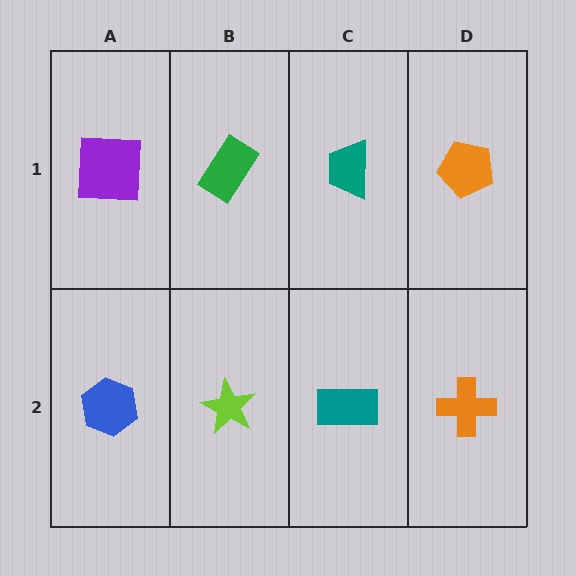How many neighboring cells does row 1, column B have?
3.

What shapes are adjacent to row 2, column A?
A purple square (row 1, column A), a lime star (row 2, column B).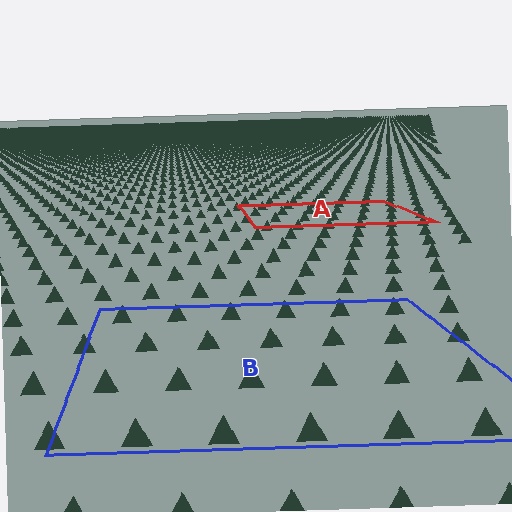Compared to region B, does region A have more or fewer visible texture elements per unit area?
Region A has more texture elements per unit area — they are packed more densely because it is farther away.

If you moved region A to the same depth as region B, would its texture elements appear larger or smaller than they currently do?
They would appear larger. At a closer depth, the same texture elements are projected at a bigger on-screen size.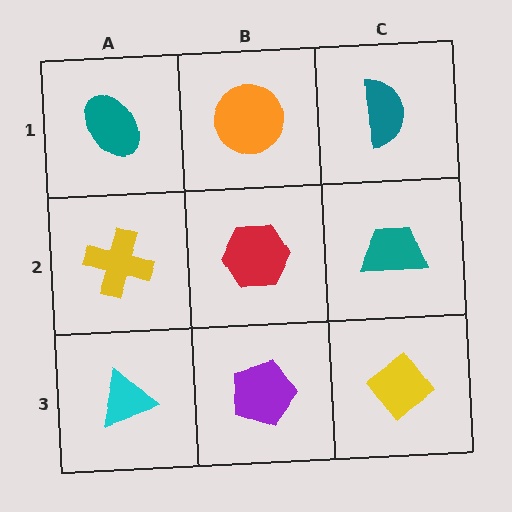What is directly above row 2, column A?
A teal ellipse.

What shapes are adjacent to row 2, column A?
A teal ellipse (row 1, column A), a cyan triangle (row 3, column A), a red hexagon (row 2, column B).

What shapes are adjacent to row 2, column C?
A teal semicircle (row 1, column C), a yellow diamond (row 3, column C), a red hexagon (row 2, column B).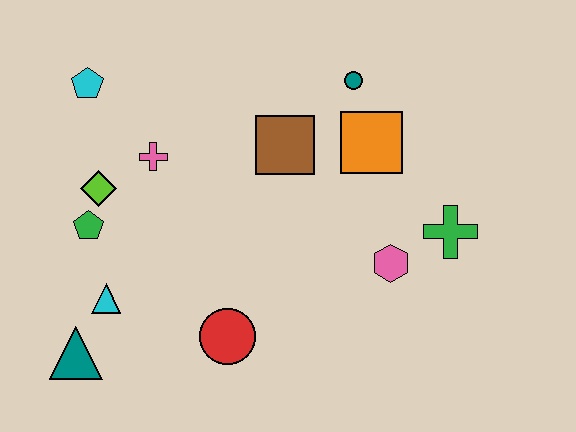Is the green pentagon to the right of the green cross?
No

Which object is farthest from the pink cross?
The green cross is farthest from the pink cross.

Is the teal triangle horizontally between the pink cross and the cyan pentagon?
No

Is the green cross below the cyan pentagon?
Yes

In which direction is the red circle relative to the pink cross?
The red circle is below the pink cross.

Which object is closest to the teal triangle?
The cyan triangle is closest to the teal triangle.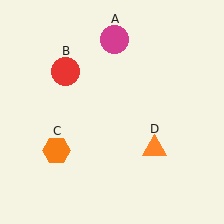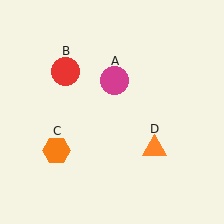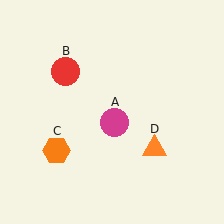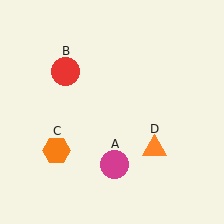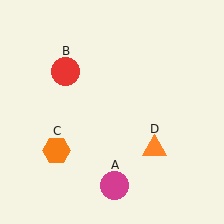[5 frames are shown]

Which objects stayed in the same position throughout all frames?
Red circle (object B) and orange hexagon (object C) and orange triangle (object D) remained stationary.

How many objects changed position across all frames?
1 object changed position: magenta circle (object A).